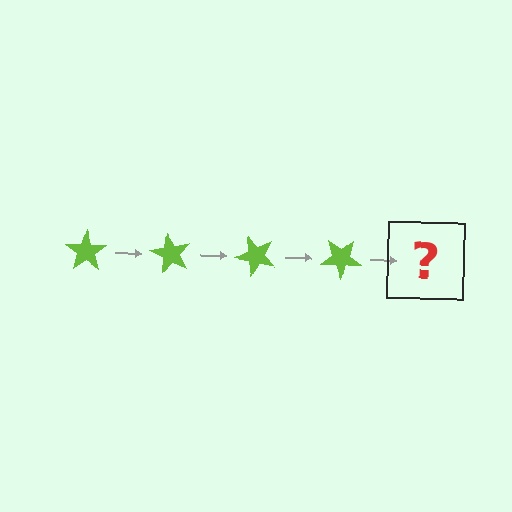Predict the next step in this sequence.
The next step is a lime star rotated 240 degrees.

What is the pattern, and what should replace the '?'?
The pattern is that the star rotates 60 degrees each step. The '?' should be a lime star rotated 240 degrees.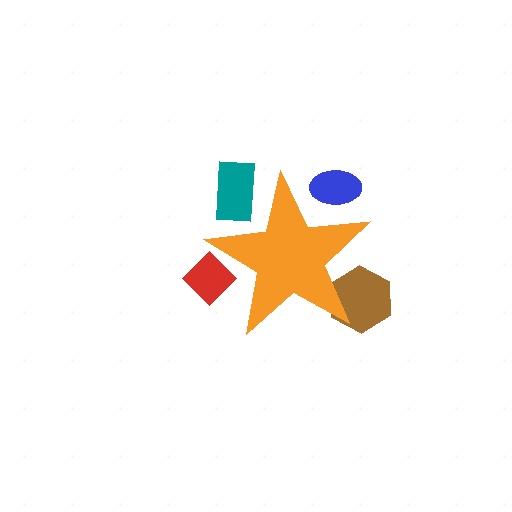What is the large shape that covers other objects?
An orange star.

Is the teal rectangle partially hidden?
Yes, the teal rectangle is partially hidden behind the orange star.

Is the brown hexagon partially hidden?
Yes, the brown hexagon is partially hidden behind the orange star.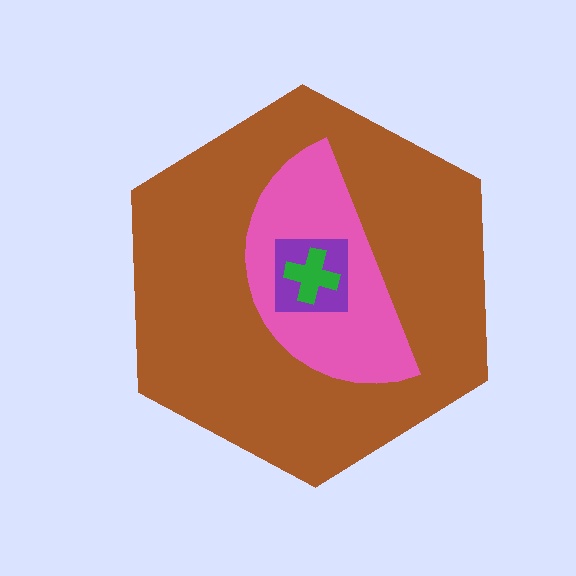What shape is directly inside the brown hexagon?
The pink semicircle.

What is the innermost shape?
The green cross.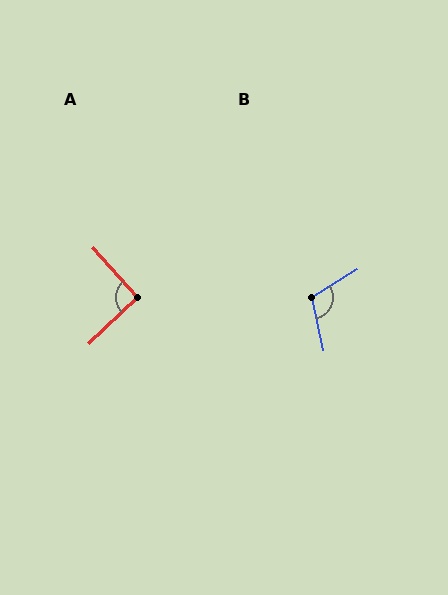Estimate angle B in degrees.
Approximately 110 degrees.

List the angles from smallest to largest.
A (92°), B (110°).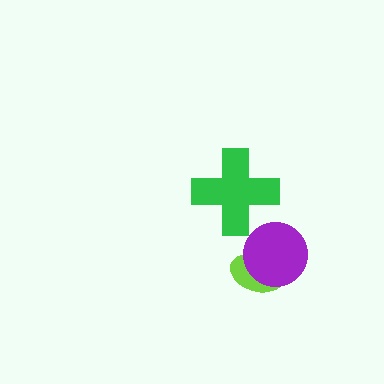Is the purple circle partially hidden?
No, no other shape covers it.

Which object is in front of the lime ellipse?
The purple circle is in front of the lime ellipse.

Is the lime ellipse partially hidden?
Yes, it is partially covered by another shape.